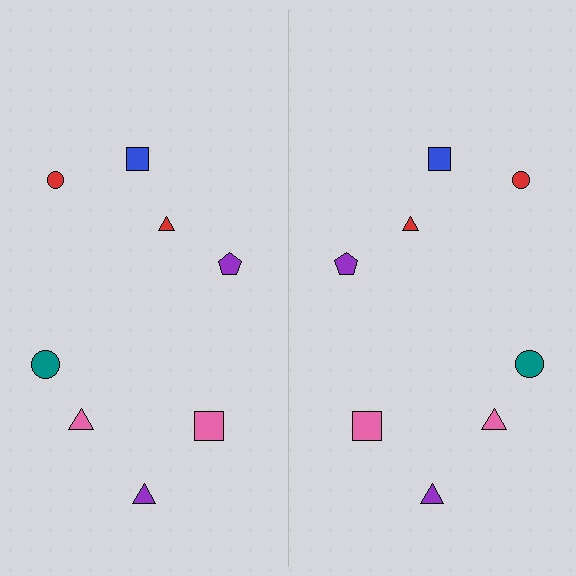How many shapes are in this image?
There are 16 shapes in this image.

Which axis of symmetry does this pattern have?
The pattern has a vertical axis of symmetry running through the center of the image.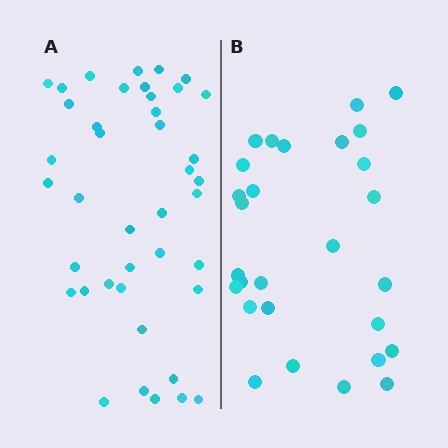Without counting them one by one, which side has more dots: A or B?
Region A (the left region) has more dots.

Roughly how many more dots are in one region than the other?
Region A has approximately 15 more dots than region B.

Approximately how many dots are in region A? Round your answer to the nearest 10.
About 40 dots. (The exact count is 41, which rounds to 40.)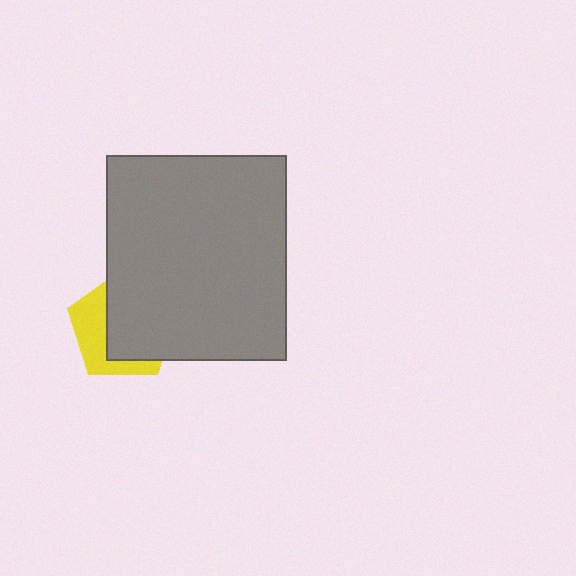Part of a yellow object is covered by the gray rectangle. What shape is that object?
It is a pentagon.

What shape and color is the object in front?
The object in front is a gray rectangle.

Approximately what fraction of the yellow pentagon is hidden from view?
Roughly 62% of the yellow pentagon is hidden behind the gray rectangle.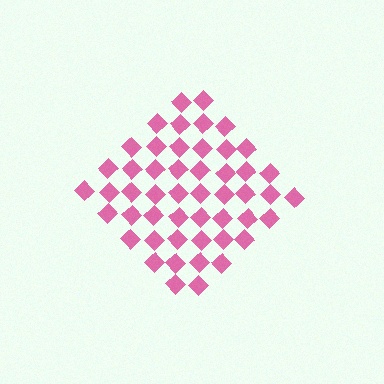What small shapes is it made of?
It is made of small diamonds.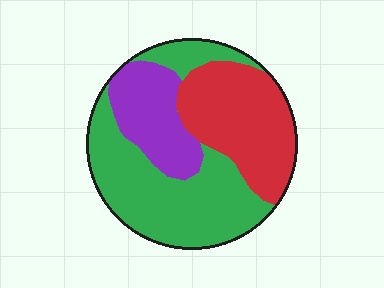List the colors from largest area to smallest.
From largest to smallest: green, red, purple.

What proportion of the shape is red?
Red covers about 30% of the shape.